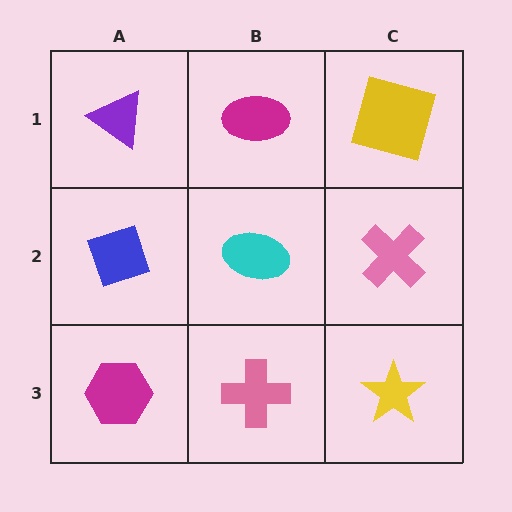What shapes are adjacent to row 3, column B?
A cyan ellipse (row 2, column B), a magenta hexagon (row 3, column A), a yellow star (row 3, column C).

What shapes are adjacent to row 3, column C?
A pink cross (row 2, column C), a pink cross (row 3, column B).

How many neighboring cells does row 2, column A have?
3.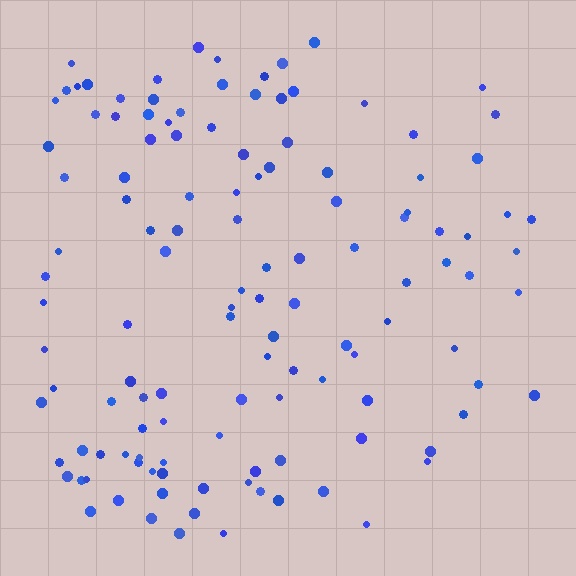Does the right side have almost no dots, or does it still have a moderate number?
Still a moderate number, just noticeably fewer than the left.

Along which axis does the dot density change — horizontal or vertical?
Horizontal.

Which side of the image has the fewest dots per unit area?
The right.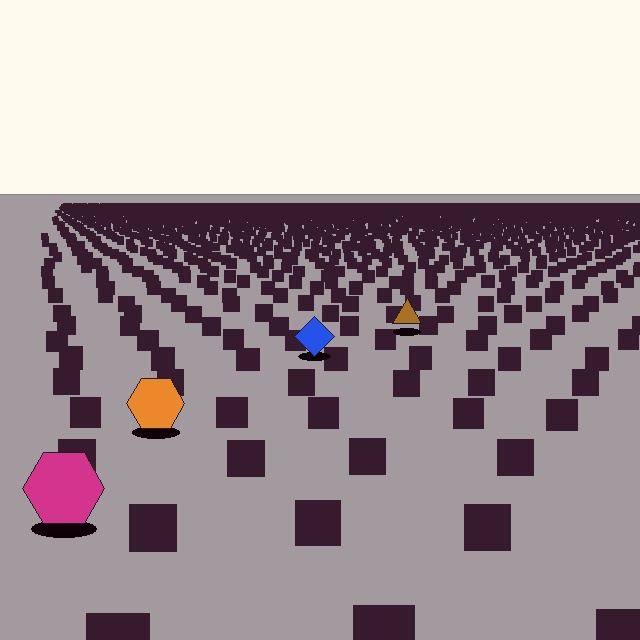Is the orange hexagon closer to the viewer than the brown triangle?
Yes. The orange hexagon is closer — you can tell from the texture gradient: the ground texture is coarser near it.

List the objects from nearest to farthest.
From nearest to farthest: the magenta hexagon, the orange hexagon, the blue diamond, the brown triangle.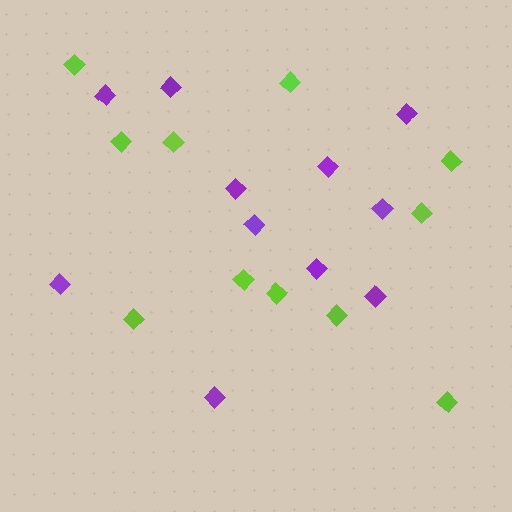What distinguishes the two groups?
There are 2 groups: one group of lime diamonds (11) and one group of purple diamonds (11).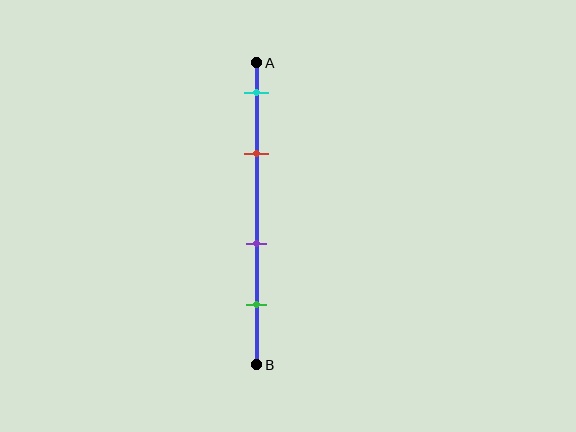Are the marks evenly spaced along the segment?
No, the marks are not evenly spaced.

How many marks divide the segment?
There are 4 marks dividing the segment.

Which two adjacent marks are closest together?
The cyan and red marks are the closest adjacent pair.